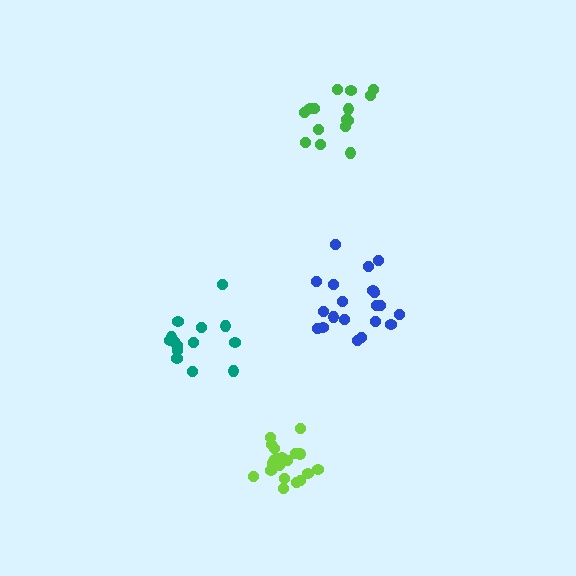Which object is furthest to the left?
The teal cluster is leftmost.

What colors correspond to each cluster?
The clusters are colored: green, lime, teal, blue.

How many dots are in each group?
Group 1: 15 dots, Group 2: 20 dots, Group 3: 14 dots, Group 4: 20 dots (69 total).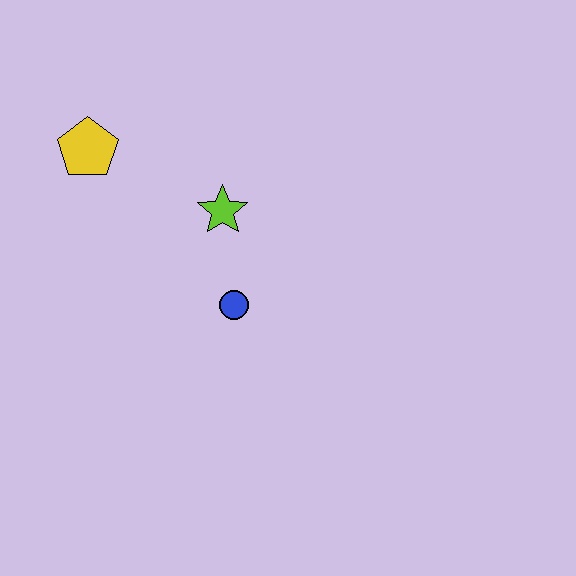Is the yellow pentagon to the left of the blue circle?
Yes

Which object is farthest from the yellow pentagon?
The blue circle is farthest from the yellow pentagon.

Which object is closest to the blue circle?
The lime star is closest to the blue circle.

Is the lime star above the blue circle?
Yes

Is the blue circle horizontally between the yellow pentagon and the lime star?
No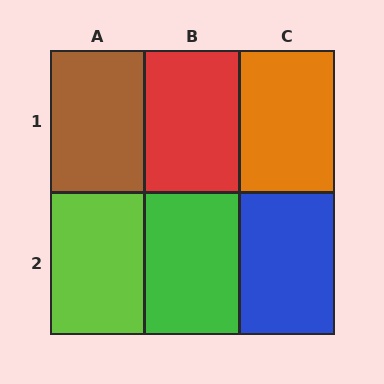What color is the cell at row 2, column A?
Lime.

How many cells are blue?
1 cell is blue.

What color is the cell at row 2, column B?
Green.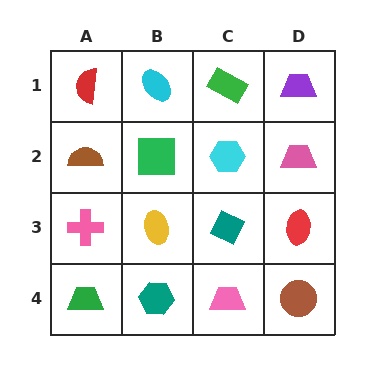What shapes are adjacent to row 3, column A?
A brown semicircle (row 2, column A), a green trapezoid (row 4, column A), a yellow ellipse (row 3, column B).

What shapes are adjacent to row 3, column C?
A cyan hexagon (row 2, column C), a pink trapezoid (row 4, column C), a yellow ellipse (row 3, column B), a red ellipse (row 3, column D).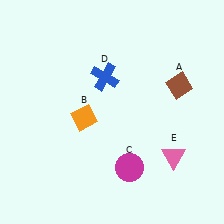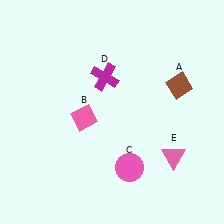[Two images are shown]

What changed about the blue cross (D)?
In Image 1, D is blue. In Image 2, it changed to magenta.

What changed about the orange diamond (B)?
In Image 1, B is orange. In Image 2, it changed to pink.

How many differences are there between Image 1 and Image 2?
There are 3 differences between the two images.